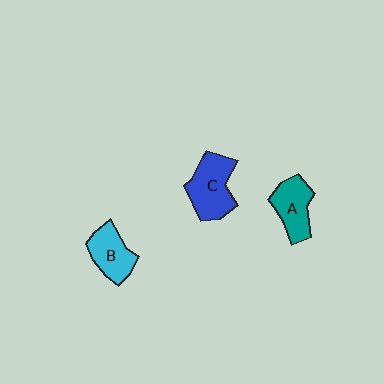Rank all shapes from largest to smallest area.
From largest to smallest: C (blue), A (teal), B (cyan).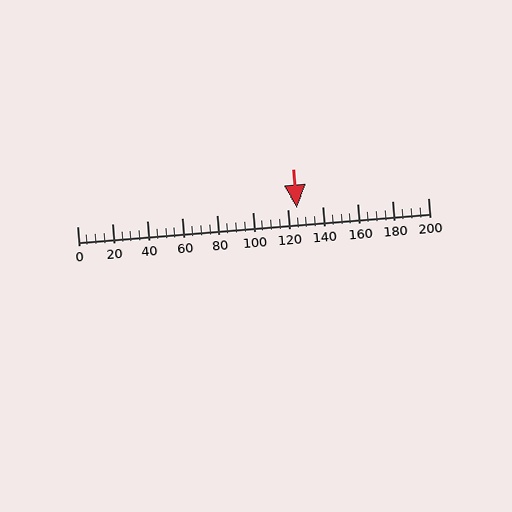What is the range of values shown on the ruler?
The ruler shows values from 0 to 200.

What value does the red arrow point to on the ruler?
The red arrow points to approximately 125.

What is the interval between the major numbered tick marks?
The major tick marks are spaced 20 units apart.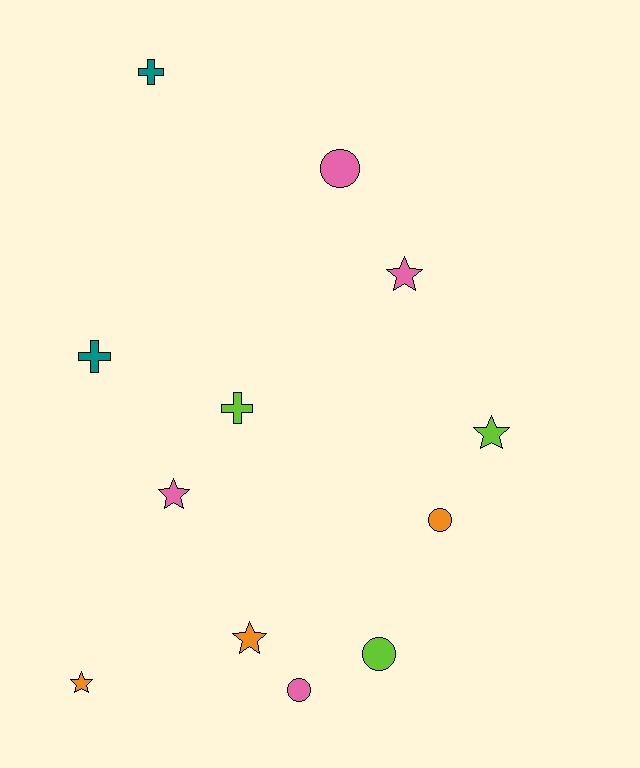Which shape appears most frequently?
Star, with 5 objects.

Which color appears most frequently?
Pink, with 4 objects.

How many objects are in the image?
There are 12 objects.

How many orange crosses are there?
There are no orange crosses.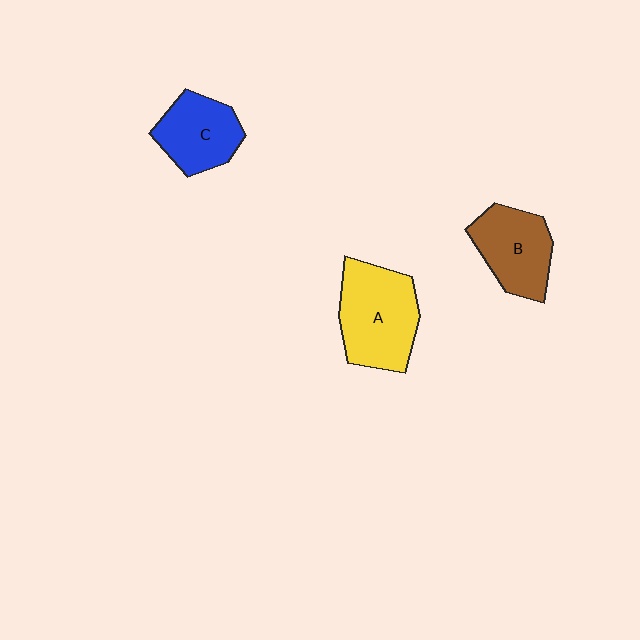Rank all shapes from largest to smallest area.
From largest to smallest: A (yellow), B (brown), C (blue).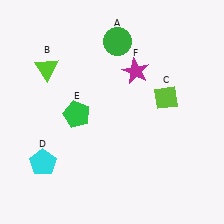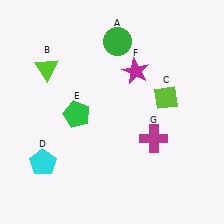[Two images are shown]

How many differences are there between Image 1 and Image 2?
There is 1 difference between the two images.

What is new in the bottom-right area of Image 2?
A magenta cross (G) was added in the bottom-right area of Image 2.